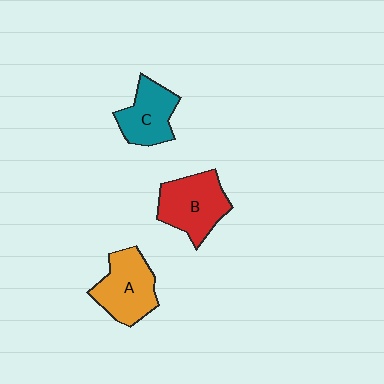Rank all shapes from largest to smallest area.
From largest to smallest: B (red), A (orange), C (teal).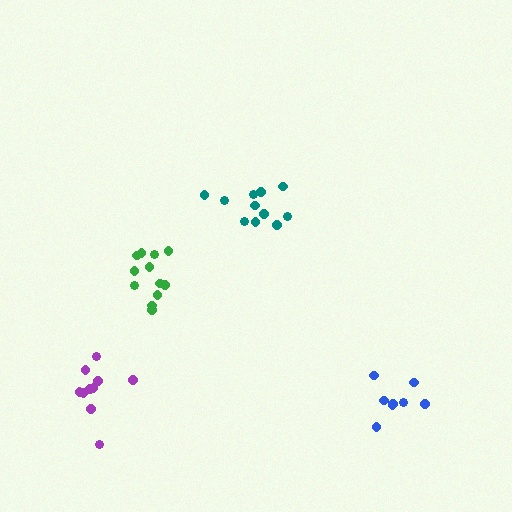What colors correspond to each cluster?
The clusters are colored: teal, purple, blue, green.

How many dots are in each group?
Group 1: 11 dots, Group 2: 10 dots, Group 3: 8 dots, Group 4: 12 dots (41 total).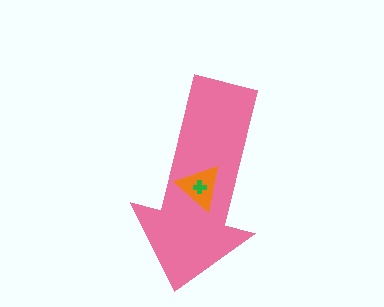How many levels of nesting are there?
3.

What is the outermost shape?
The pink arrow.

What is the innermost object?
The green cross.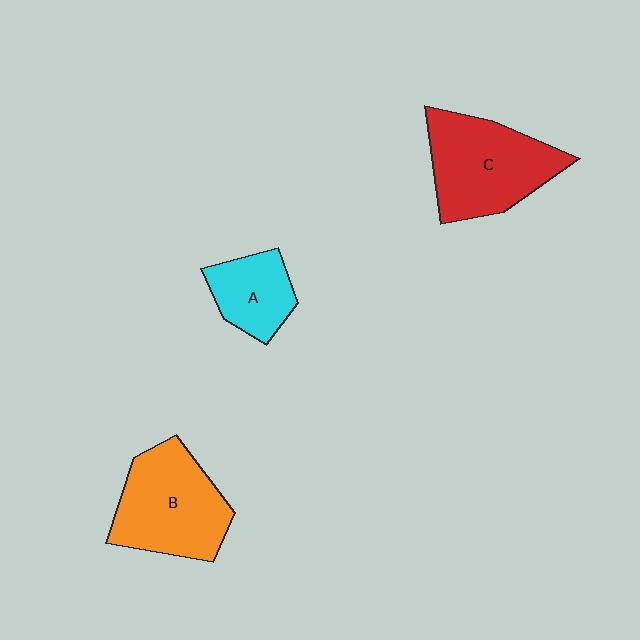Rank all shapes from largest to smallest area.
From largest to smallest: C (red), B (orange), A (cyan).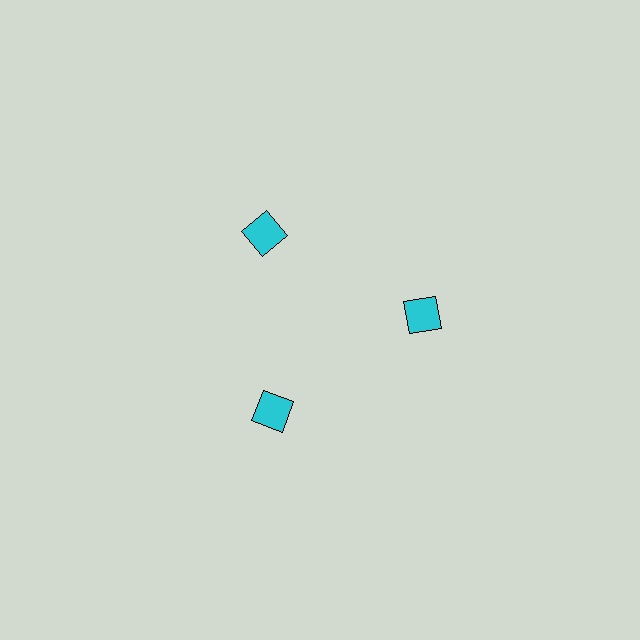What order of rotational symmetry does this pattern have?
This pattern has 3-fold rotational symmetry.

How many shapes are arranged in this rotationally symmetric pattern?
There are 3 shapes, arranged in 3 groups of 1.